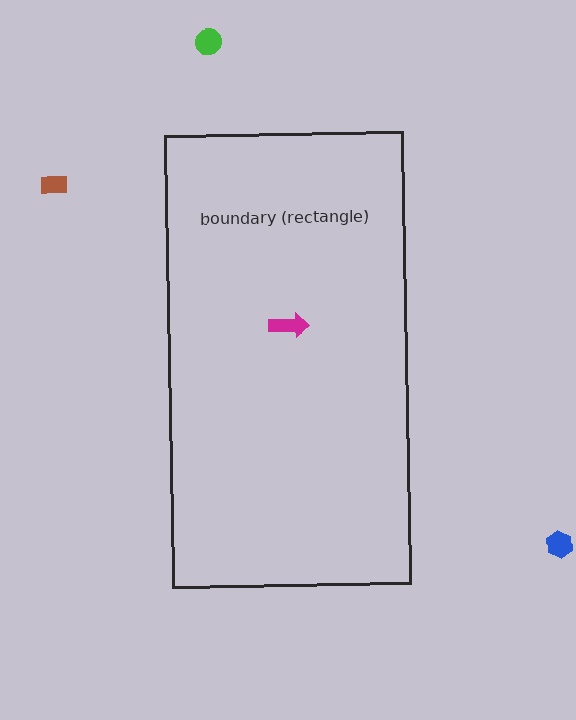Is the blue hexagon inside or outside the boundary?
Outside.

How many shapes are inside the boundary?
1 inside, 3 outside.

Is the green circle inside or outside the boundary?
Outside.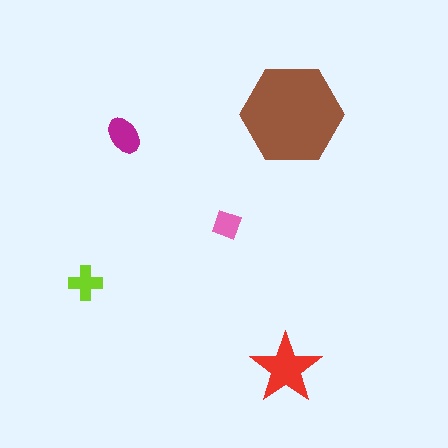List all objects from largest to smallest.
The brown hexagon, the red star, the magenta ellipse, the lime cross, the pink diamond.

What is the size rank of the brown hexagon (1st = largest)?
1st.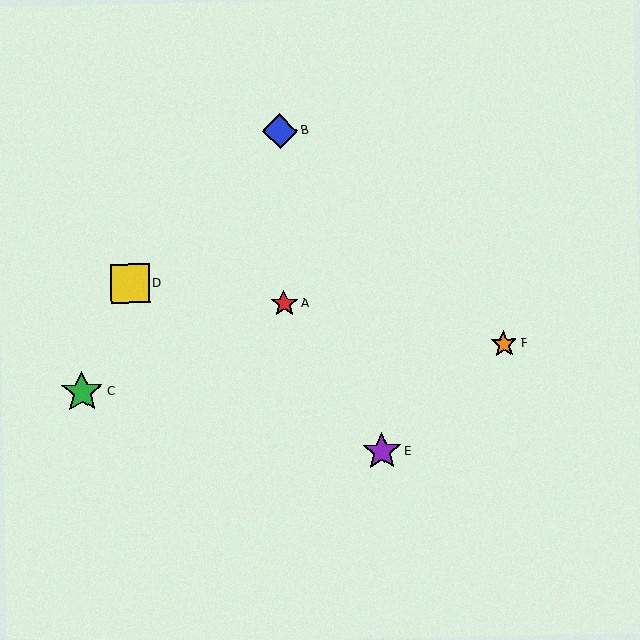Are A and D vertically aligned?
No, A is at x≈284 and D is at x≈130.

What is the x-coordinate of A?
Object A is at x≈284.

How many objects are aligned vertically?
2 objects (A, B) are aligned vertically.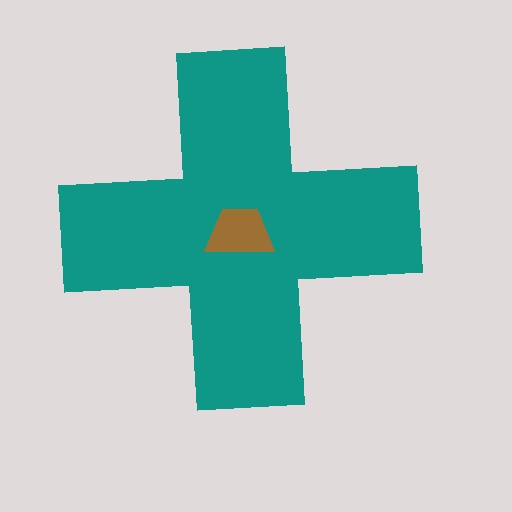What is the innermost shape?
The brown trapezoid.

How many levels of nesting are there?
2.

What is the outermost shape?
The teal cross.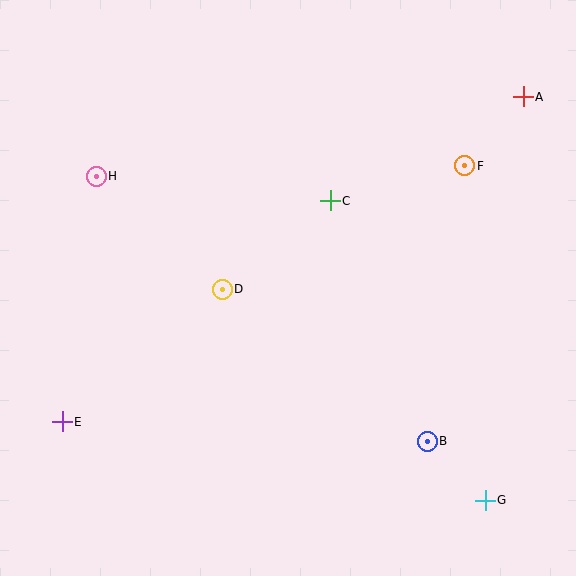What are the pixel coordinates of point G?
Point G is at (485, 500).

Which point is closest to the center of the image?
Point D at (222, 289) is closest to the center.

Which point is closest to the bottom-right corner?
Point G is closest to the bottom-right corner.